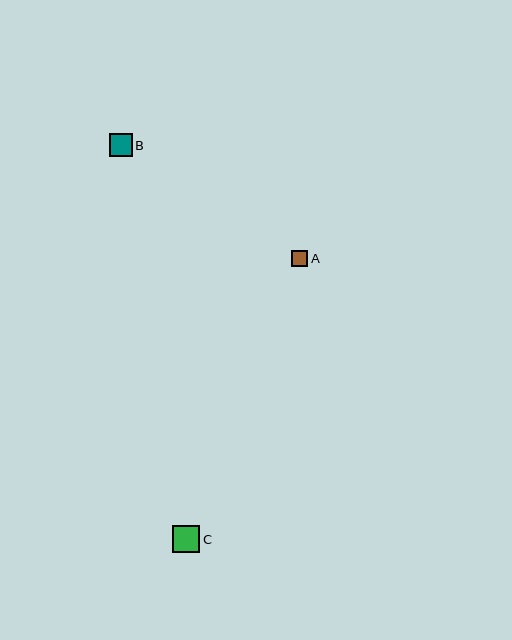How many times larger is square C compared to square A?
Square C is approximately 1.6 times the size of square A.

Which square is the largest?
Square C is the largest with a size of approximately 27 pixels.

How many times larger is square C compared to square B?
Square C is approximately 1.2 times the size of square B.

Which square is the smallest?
Square A is the smallest with a size of approximately 16 pixels.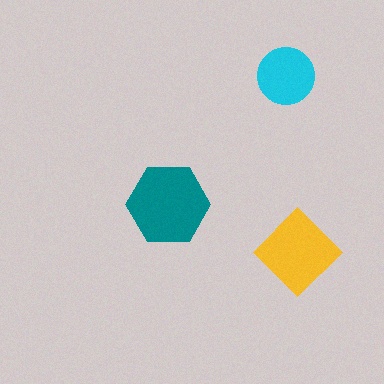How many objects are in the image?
There are 3 objects in the image.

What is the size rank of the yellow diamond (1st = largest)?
2nd.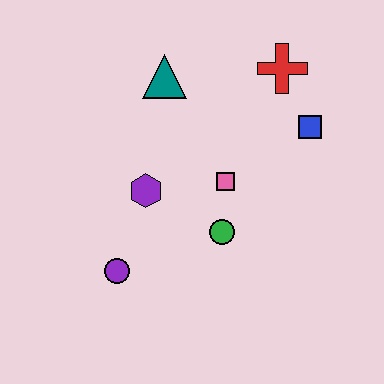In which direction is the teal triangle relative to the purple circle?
The teal triangle is above the purple circle.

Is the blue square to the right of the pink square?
Yes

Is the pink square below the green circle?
No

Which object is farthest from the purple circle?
The red cross is farthest from the purple circle.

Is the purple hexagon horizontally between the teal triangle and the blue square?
No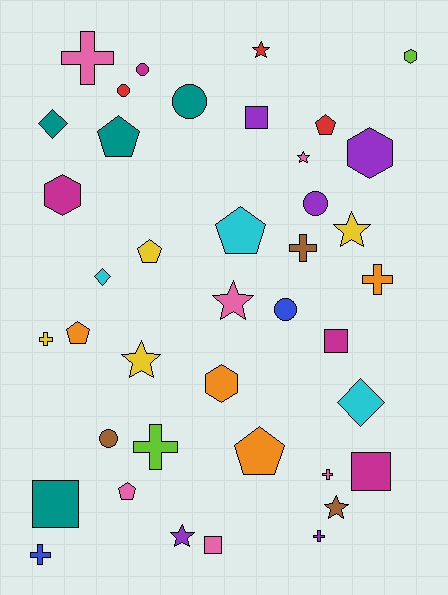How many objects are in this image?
There are 40 objects.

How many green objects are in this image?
There are no green objects.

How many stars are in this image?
There are 7 stars.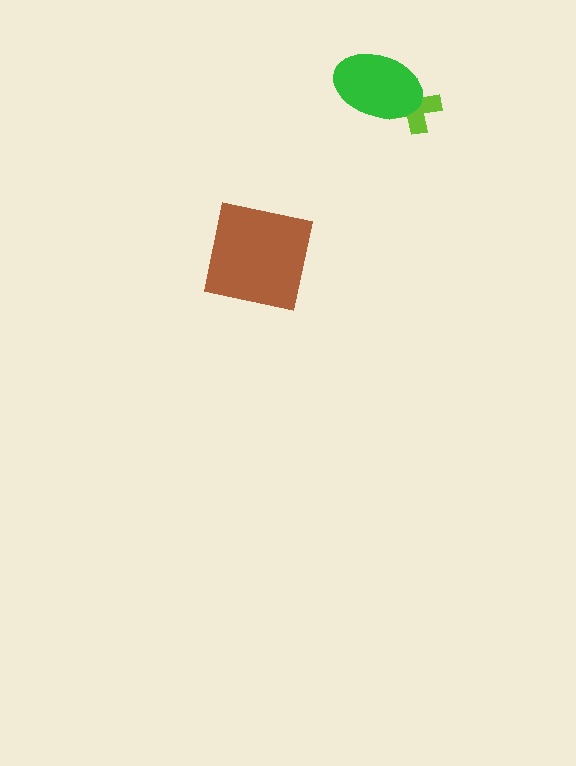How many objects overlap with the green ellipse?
1 object overlaps with the green ellipse.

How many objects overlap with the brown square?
0 objects overlap with the brown square.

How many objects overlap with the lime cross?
1 object overlaps with the lime cross.